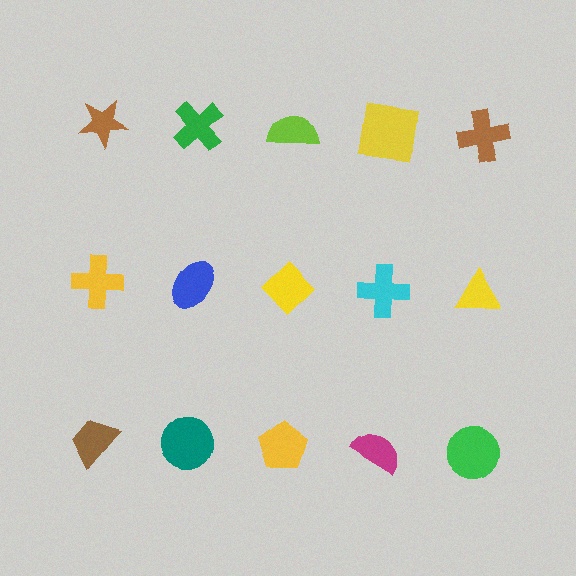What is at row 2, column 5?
A yellow triangle.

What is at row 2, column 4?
A cyan cross.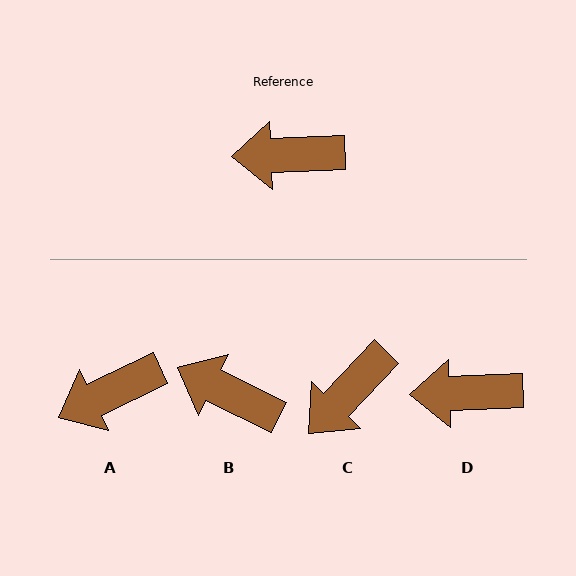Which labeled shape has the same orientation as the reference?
D.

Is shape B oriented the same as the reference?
No, it is off by about 28 degrees.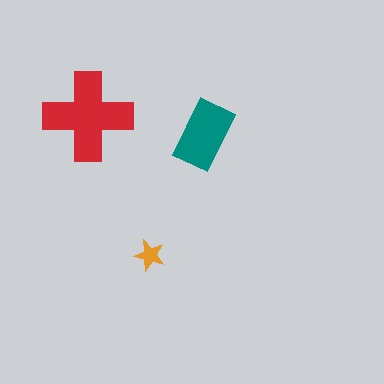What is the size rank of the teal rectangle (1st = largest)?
2nd.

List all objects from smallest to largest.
The orange star, the teal rectangle, the red cross.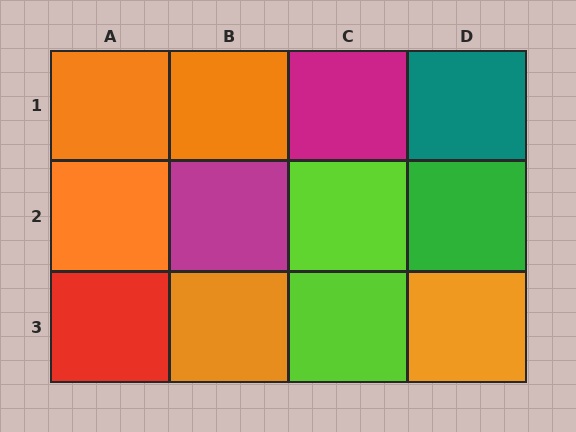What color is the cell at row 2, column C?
Lime.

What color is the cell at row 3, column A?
Red.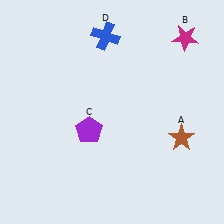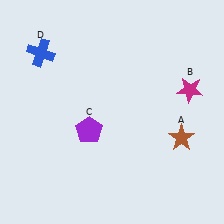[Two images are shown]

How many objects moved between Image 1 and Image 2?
2 objects moved between the two images.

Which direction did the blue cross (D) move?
The blue cross (D) moved left.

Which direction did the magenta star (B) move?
The magenta star (B) moved down.